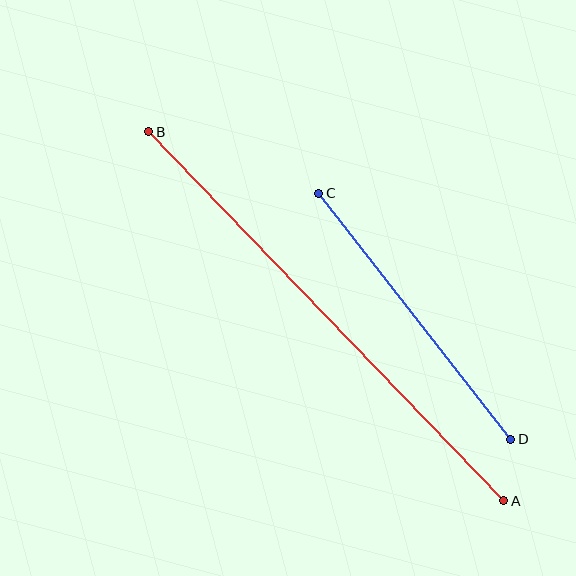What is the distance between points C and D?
The distance is approximately 312 pixels.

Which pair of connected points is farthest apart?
Points A and B are farthest apart.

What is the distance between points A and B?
The distance is approximately 512 pixels.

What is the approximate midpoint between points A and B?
The midpoint is at approximately (326, 316) pixels.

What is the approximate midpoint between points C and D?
The midpoint is at approximately (415, 316) pixels.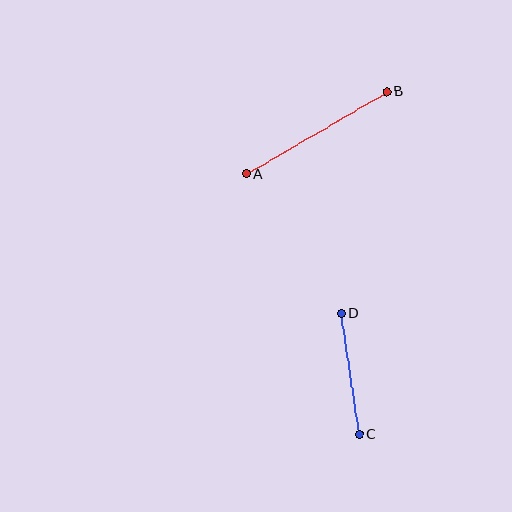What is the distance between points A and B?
The distance is approximately 163 pixels.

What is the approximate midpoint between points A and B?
The midpoint is at approximately (317, 133) pixels.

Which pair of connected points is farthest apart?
Points A and B are farthest apart.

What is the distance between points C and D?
The distance is approximately 122 pixels.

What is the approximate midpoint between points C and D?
The midpoint is at approximately (350, 374) pixels.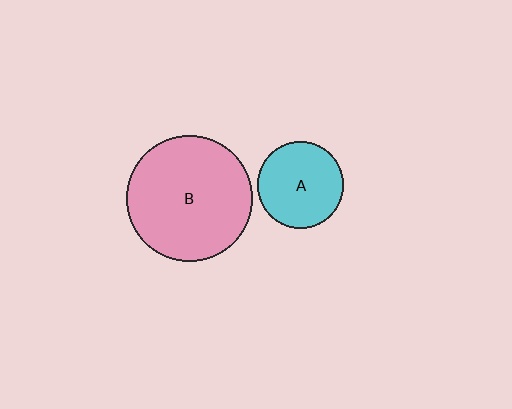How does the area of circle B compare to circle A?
Approximately 2.1 times.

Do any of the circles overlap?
No, none of the circles overlap.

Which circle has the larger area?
Circle B (pink).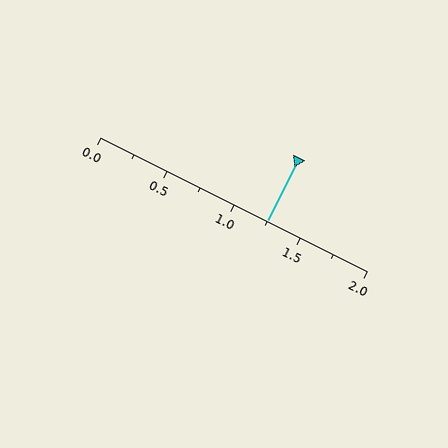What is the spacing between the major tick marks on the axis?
The major ticks are spaced 0.5 apart.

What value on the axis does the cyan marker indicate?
The marker indicates approximately 1.25.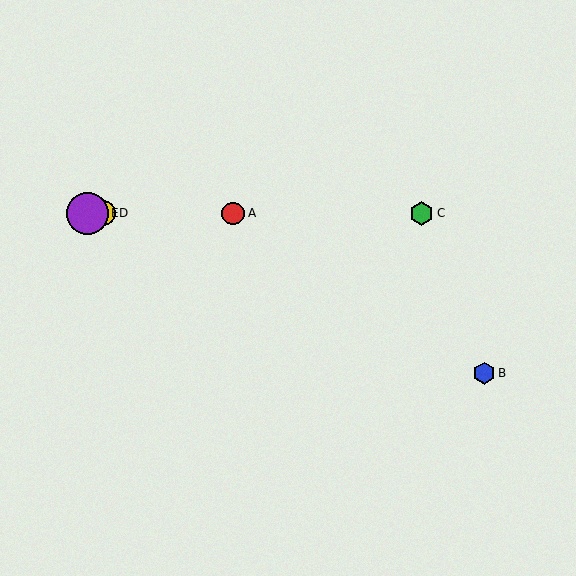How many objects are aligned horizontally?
4 objects (A, C, D, E) are aligned horizontally.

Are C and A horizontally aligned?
Yes, both are at y≈213.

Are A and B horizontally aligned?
No, A is at y≈213 and B is at y≈373.